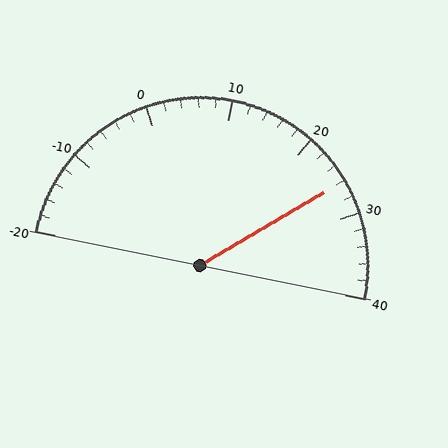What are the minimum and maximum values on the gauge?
The gauge ranges from -20 to 40.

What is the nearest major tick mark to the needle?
The nearest major tick mark is 30.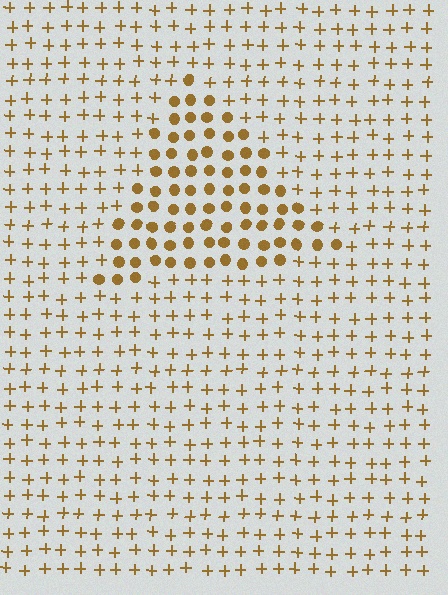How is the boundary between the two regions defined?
The boundary is defined by a change in element shape: circles inside vs. plus signs outside. All elements share the same color and spacing.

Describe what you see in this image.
The image is filled with small brown elements arranged in a uniform grid. A triangle-shaped region contains circles, while the surrounding area contains plus signs. The boundary is defined purely by the change in element shape.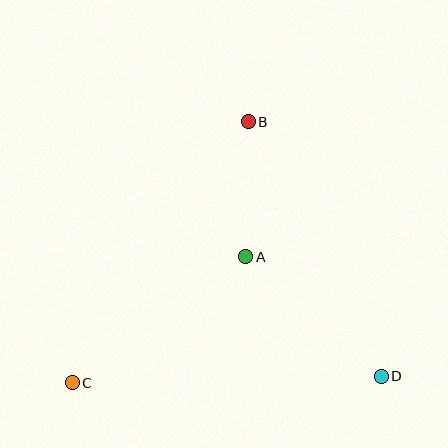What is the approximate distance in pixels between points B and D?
The distance between B and D is approximately 287 pixels.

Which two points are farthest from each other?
Points B and C are farthest from each other.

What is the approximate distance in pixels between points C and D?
The distance between C and D is approximately 309 pixels.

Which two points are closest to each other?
Points A and B are closest to each other.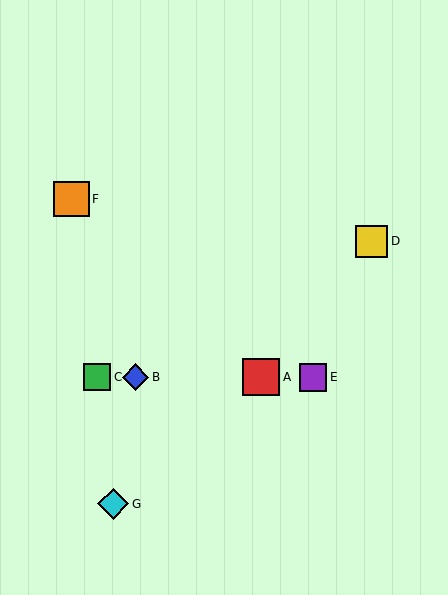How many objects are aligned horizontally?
4 objects (A, B, C, E) are aligned horizontally.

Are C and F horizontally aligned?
No, C is at y≈377 and F is at y≈199.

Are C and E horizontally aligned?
Yes, both are at y≈377.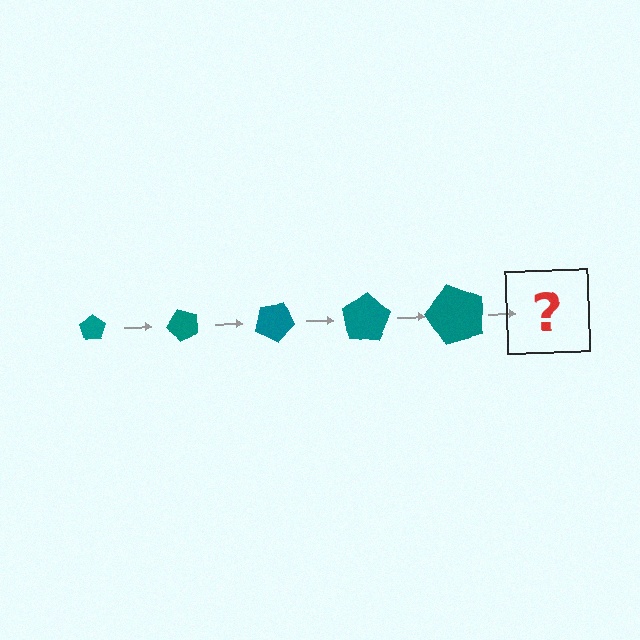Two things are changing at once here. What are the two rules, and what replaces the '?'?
The two rules are that the pentagon grows larger each step and it rotates 50 degrees each step. The '?' should be a pentagon, larger than the previous one and rotated 250 degrees from the start.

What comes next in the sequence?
The next element should be a pentagon, larger than the previous one and rotated 250 degrees from the start.